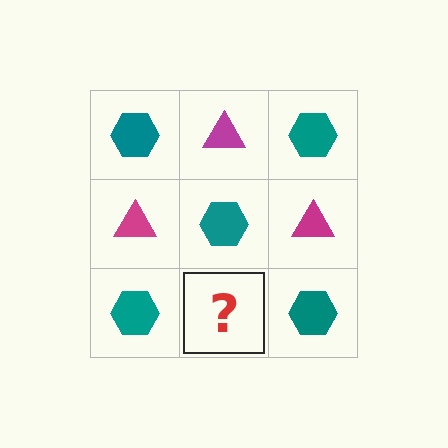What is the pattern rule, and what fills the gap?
The rule is that it alternates teal hexagon and magenta triangle in a checkerboard pattern. The gap should be filled with a magenta triangle.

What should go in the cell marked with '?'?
The missing cell should contain a magenta triangle.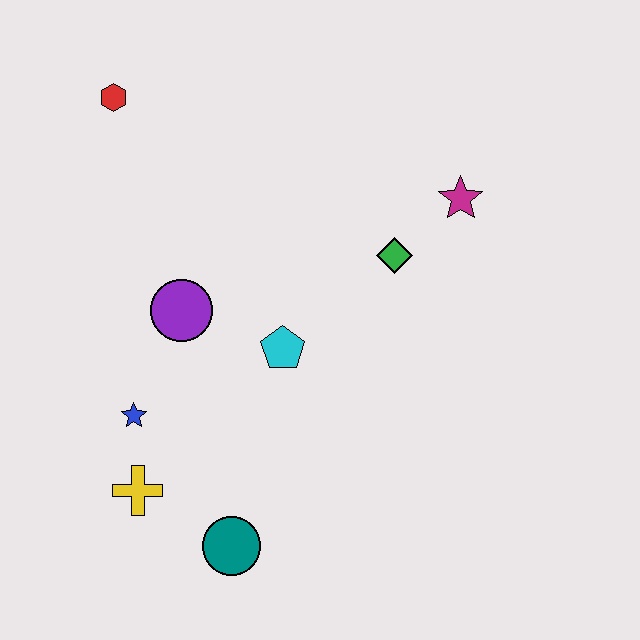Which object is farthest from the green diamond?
The yellow cross is farthest from the green diamond.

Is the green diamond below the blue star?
No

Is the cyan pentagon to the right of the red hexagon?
Yes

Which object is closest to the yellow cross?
The blue star is closest to the yellow cross.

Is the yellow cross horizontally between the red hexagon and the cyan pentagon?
Yes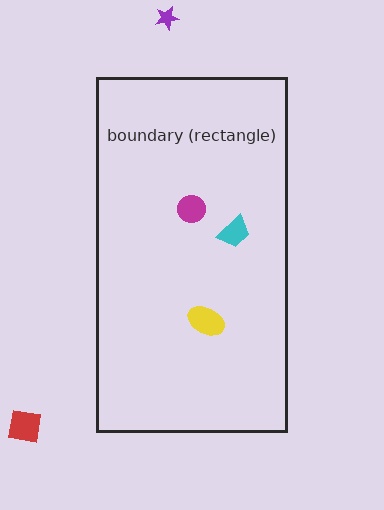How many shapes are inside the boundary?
3 inside, 2 outside.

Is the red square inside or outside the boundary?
Outside.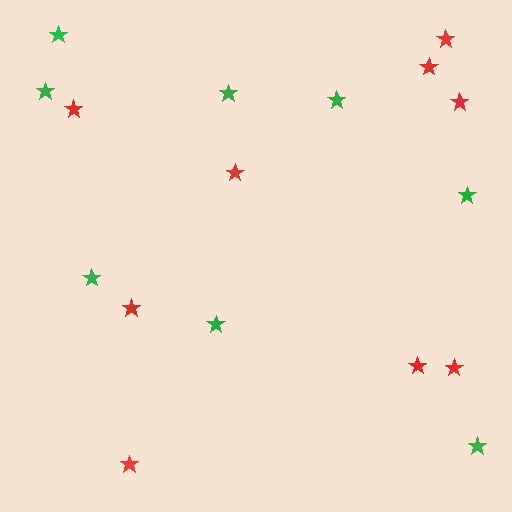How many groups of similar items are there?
There are 2 groups: one group of red stars (9) and one group of green stars (8).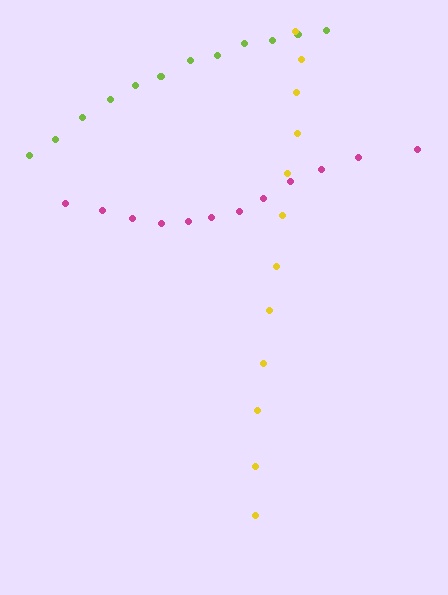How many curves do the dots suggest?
There are 3 distinct paths.